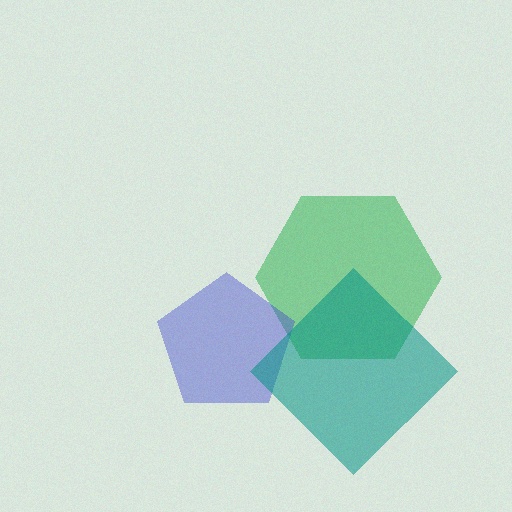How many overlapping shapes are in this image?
There are 3 overlapping shapes in the image.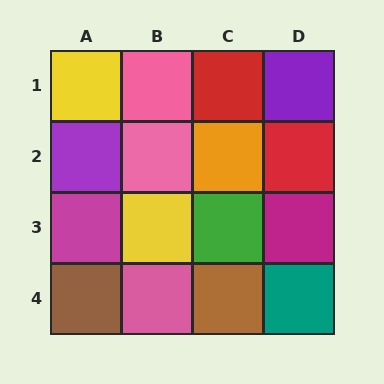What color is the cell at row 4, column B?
Pink.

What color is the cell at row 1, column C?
Red.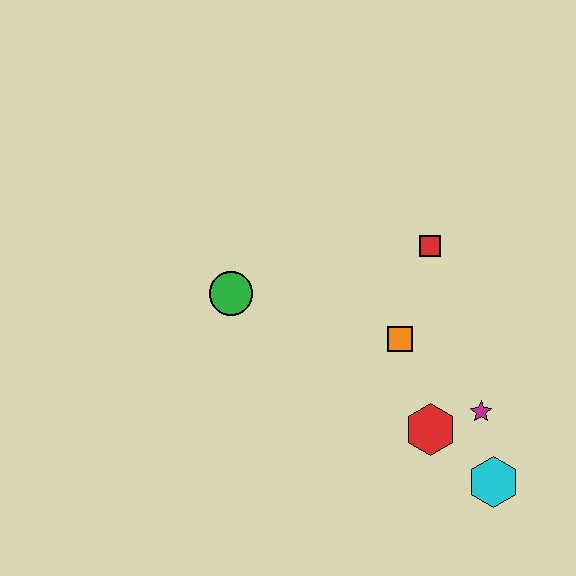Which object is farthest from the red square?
The cyan hexagon is farthest from the red square.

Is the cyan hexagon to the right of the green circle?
Yes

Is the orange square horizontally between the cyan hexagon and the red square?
No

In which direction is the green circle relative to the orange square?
The green circle is to the left of the orange square.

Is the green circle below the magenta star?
No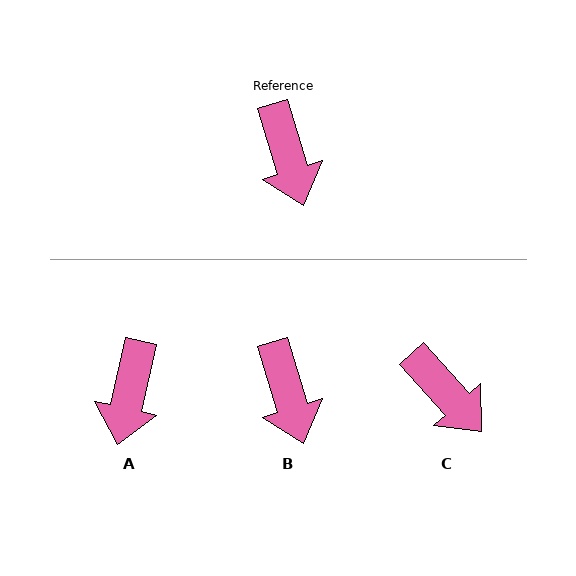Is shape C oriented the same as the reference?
No, it is off by about 25 degrees.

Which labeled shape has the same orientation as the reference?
B.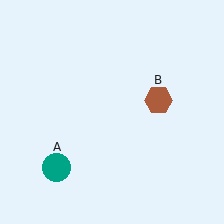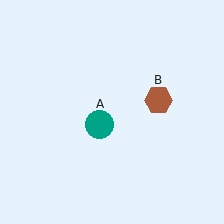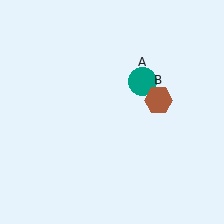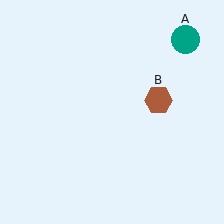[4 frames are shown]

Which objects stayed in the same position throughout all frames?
Brown hexagon (object B) remained stationary.